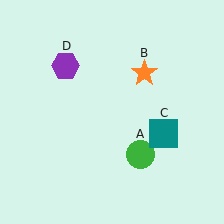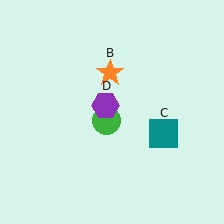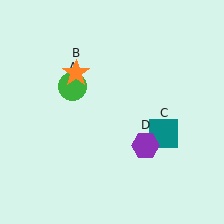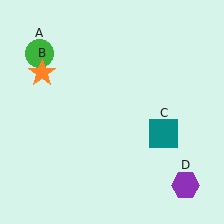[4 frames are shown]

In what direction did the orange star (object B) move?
The orange star (object B) moved left.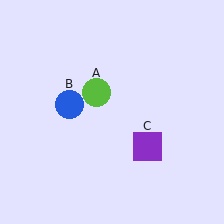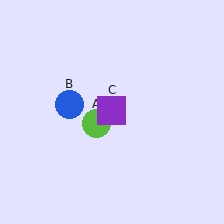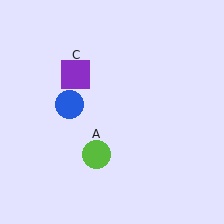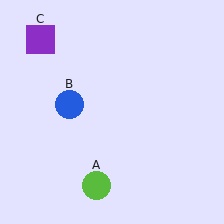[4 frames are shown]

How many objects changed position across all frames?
2 objects changed position: lime circle (object A), purple square (object C).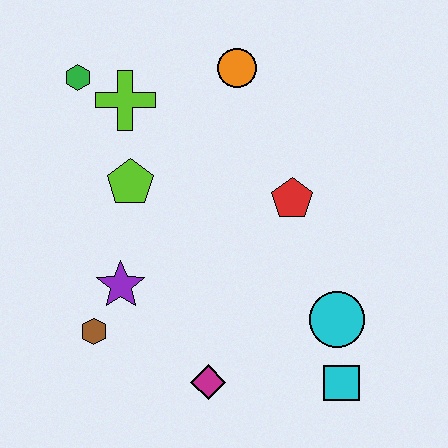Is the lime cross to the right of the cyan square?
No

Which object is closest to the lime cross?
The green hexagon is closest to the lime cross.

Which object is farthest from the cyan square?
The green hexagon is farthest from the cyan square.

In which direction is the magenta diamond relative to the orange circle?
The magenta diamond is below the orange circle.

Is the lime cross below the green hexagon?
Yes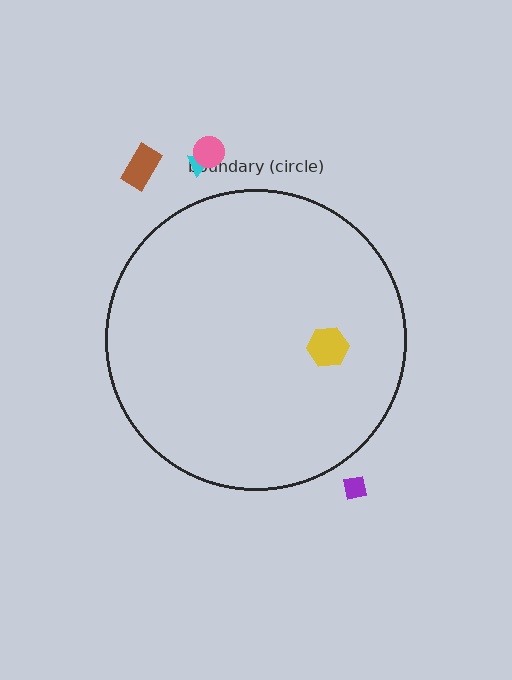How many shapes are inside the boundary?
1 inside, 4 outside.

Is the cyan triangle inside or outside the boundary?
Outside.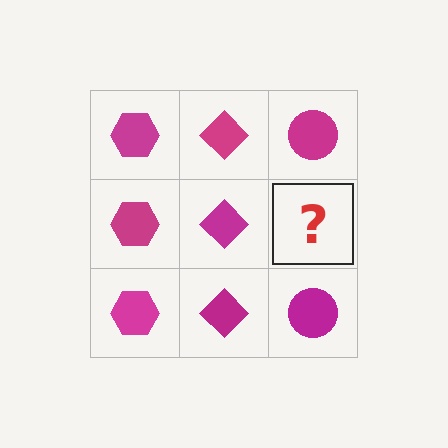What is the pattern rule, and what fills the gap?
The rule is that each column has a consistent shape. The gap should be filled with a magenta circle.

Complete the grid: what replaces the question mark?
The question mark should be replaced with a magenta circle.